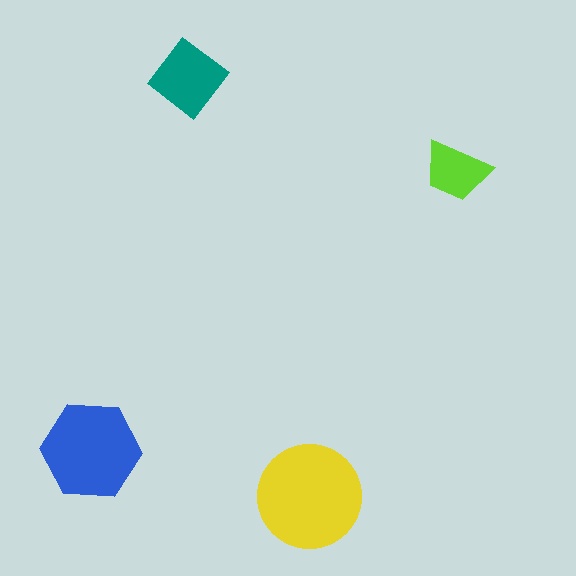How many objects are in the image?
There are 4 objects in the image.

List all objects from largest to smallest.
The yellow circle, the blue hexagon, the teal diamond, the lime trapezoid.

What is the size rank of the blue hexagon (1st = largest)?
2nd.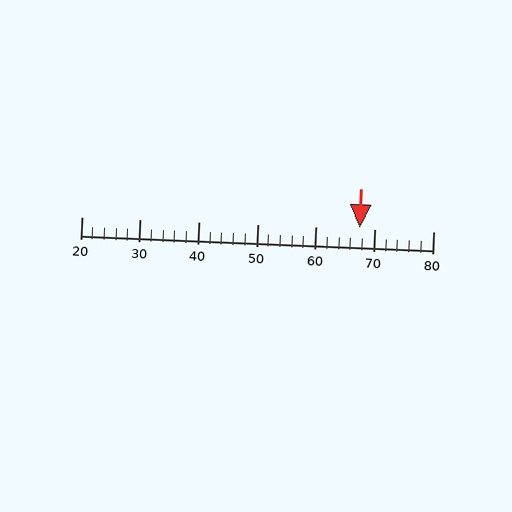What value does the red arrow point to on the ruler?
The red arrow points to approximately 68.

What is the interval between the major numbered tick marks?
The major tick marks are spaced 10 units apart.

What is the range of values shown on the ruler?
The ruler shows values from 20 to 80.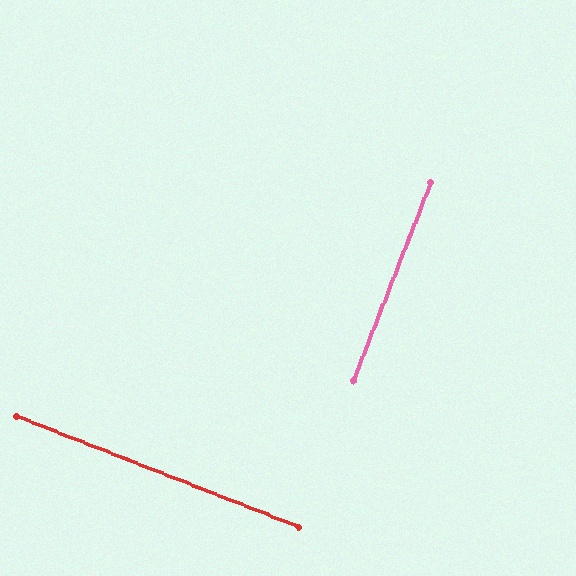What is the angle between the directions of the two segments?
Approximately 90 degrees.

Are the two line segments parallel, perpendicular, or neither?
Perpendicular — they meet at approximately 90°.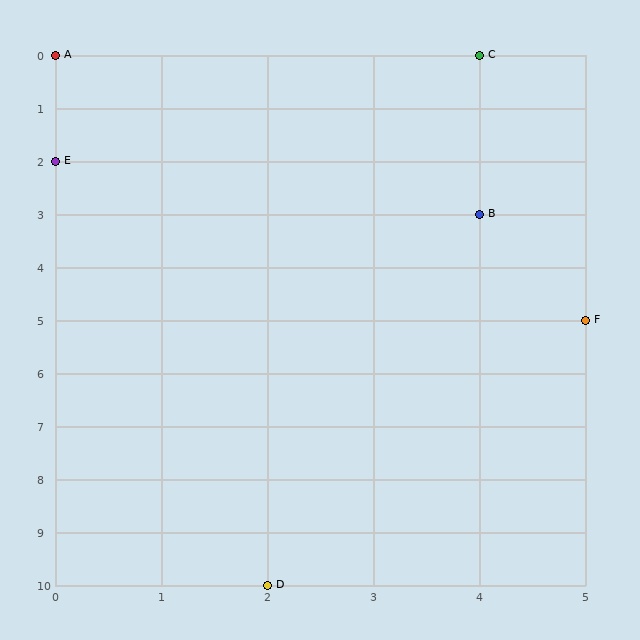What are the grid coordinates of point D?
Point D is at grid coordinates (2, 10).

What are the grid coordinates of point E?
Point E is at grid coordinates (0, 2).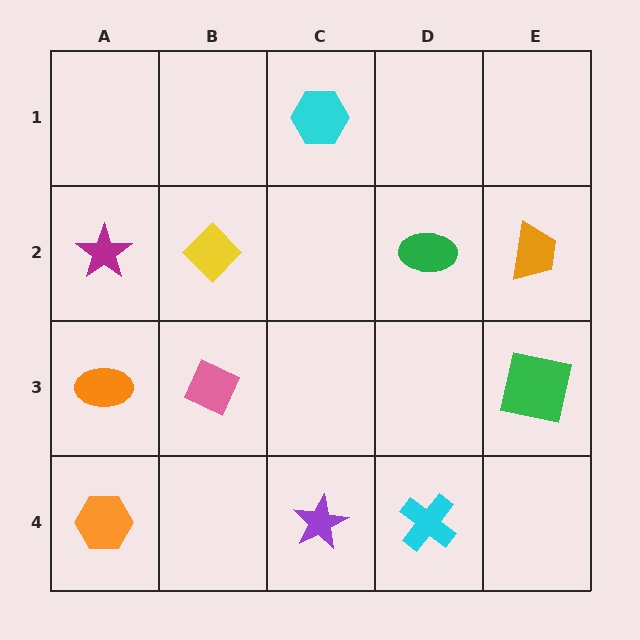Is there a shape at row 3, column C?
No, that cell is empty.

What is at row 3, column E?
A green square.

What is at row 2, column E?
An orange trapezoid.